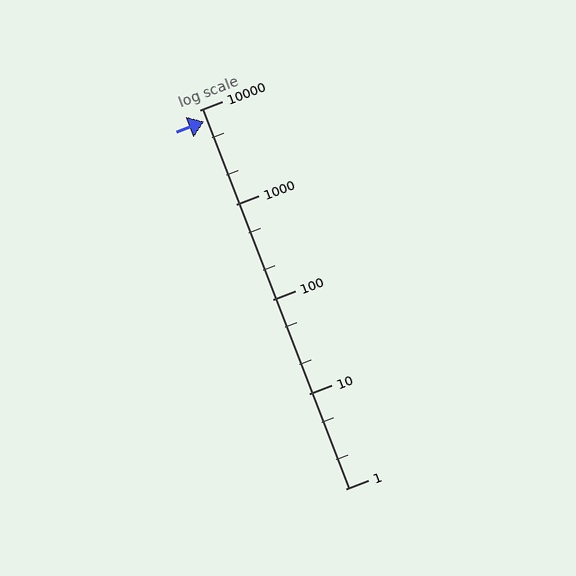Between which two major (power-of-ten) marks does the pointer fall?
The pointer is between 1000 and 10000.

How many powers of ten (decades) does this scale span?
The scale spans 4 decades, from 1 to 10000.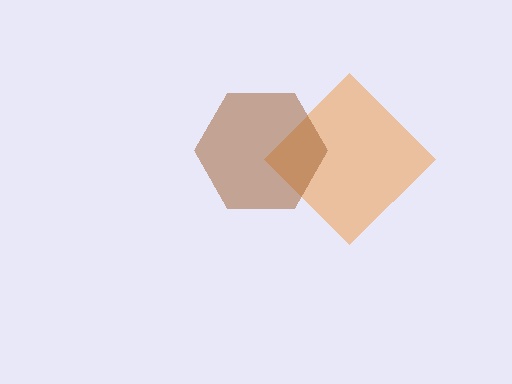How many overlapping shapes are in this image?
There are 2 overlapping shapes in the image.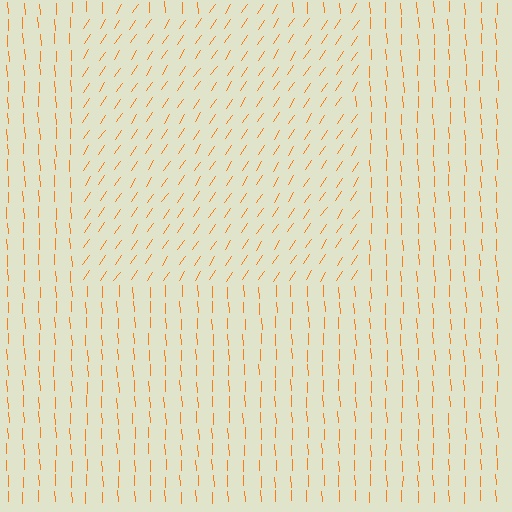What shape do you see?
I see a rectangle.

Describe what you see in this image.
The image is filled with small orange line segments. A rectangle region in the image has lines oriented differently from the surrounding lines, creating a visible texture boundary.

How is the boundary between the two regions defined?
The boundary is defined purely by a change in line orientation (approximately 36 degrees difference). All lines are the same color and thickness.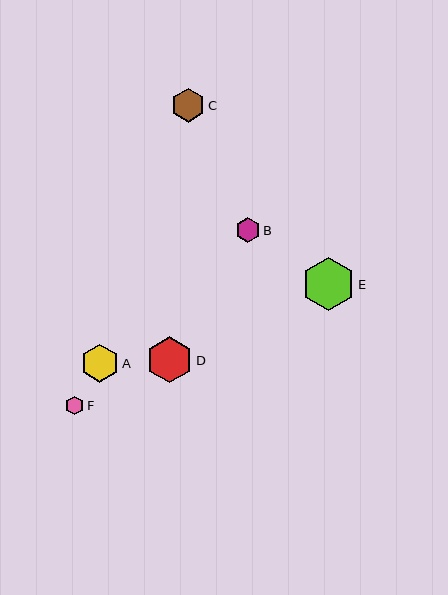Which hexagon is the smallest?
Hexagon F is the smallest with a size of approximately 19 pixels.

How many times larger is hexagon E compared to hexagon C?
Hexagon E is approximately 1.5 times the size of hexagon C.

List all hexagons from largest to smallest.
From largest to smallest: E, D, A, C, B, F.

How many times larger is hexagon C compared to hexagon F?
Hexagon C is approximately 1.8 times the size of hexagon F.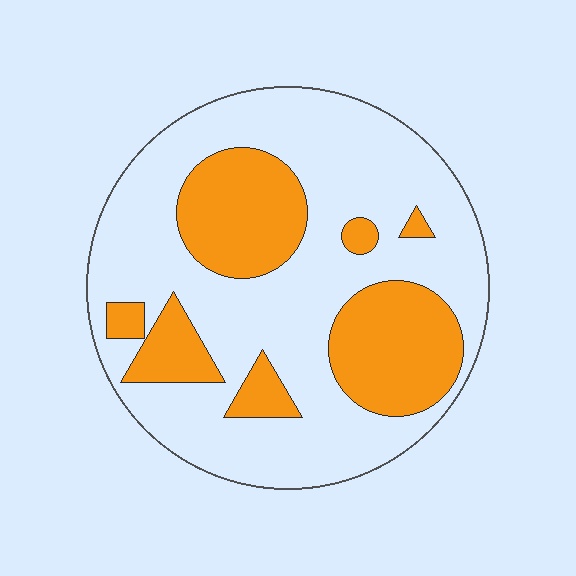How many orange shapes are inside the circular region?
7.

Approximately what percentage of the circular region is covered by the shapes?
Approximately 30%.